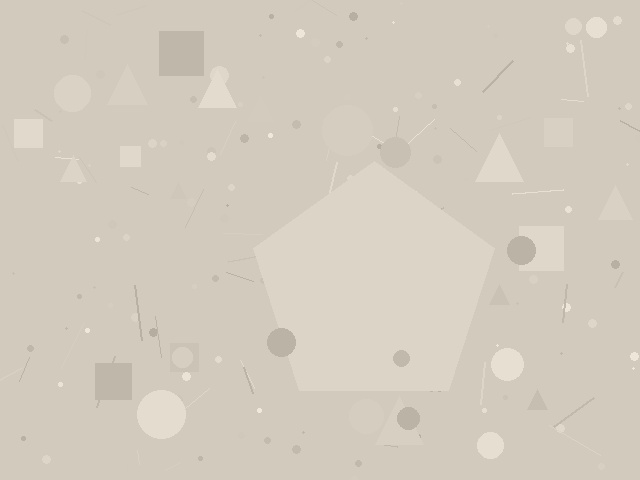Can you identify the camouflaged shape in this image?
The camouflaged shape is a pentagon.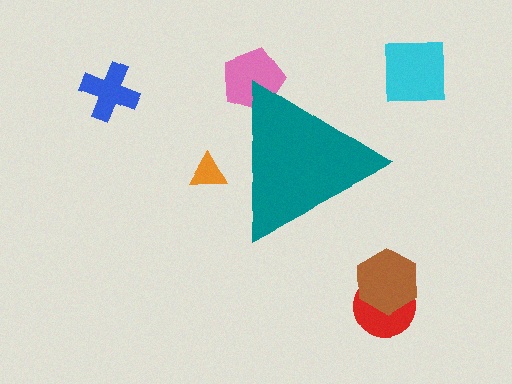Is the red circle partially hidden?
No, the red circle is fully visible.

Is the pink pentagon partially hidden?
Yes, the pink pentagon is partially hidden behind the teal triangle.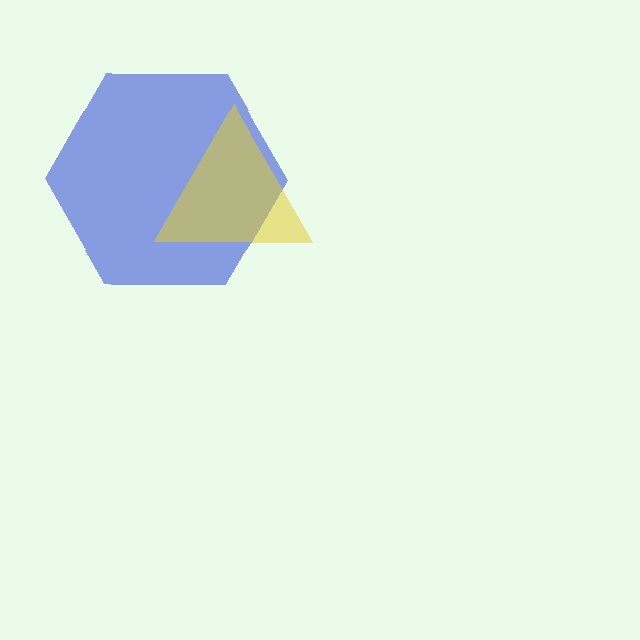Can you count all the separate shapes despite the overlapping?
Yes, there are 2 separate shapes.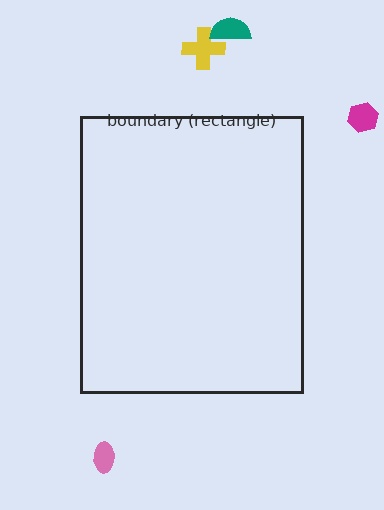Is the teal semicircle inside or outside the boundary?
Outside.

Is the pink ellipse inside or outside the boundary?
Outside.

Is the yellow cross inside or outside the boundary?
Outside.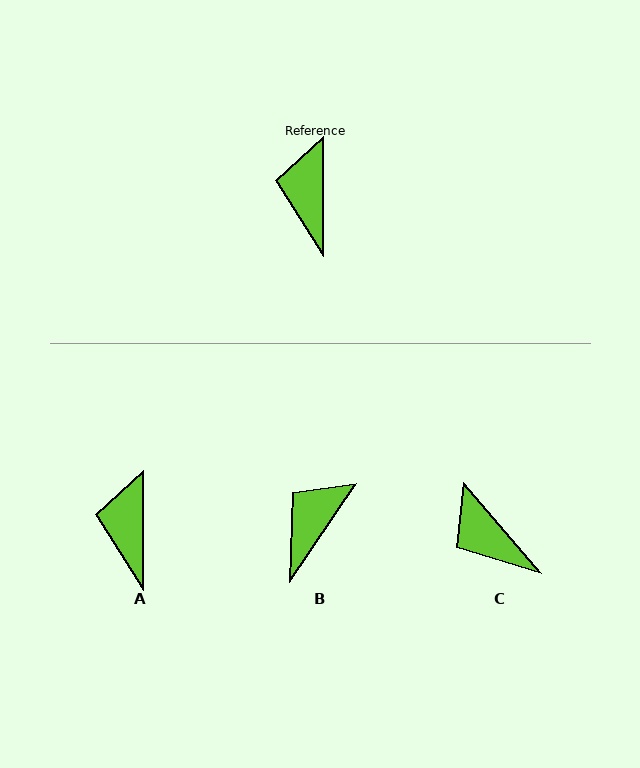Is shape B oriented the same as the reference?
No, it is off by about 34 degrees.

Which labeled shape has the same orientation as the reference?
A.